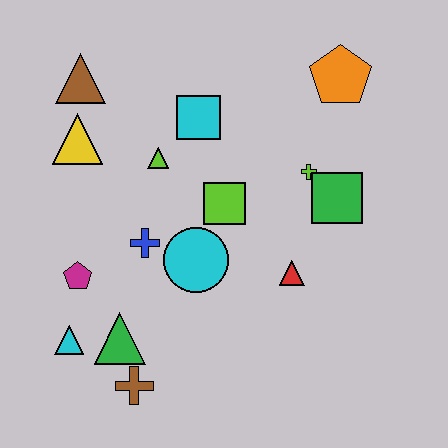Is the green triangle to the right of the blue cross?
No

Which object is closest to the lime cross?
The green square is closest to the lime cross.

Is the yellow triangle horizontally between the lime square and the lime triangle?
No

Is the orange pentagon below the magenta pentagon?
No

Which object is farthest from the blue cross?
The orange pentagon is farthest from the blue cross.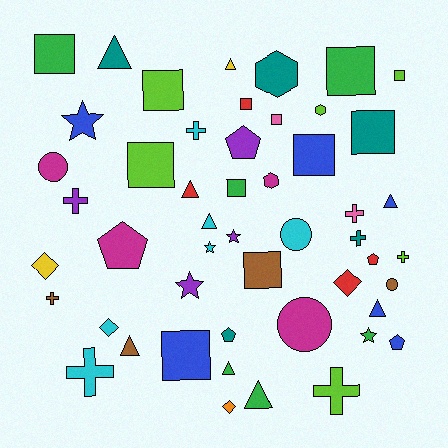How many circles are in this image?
There are 4 circles.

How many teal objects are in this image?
There are 5 teal objects.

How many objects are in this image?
There are 50 objects.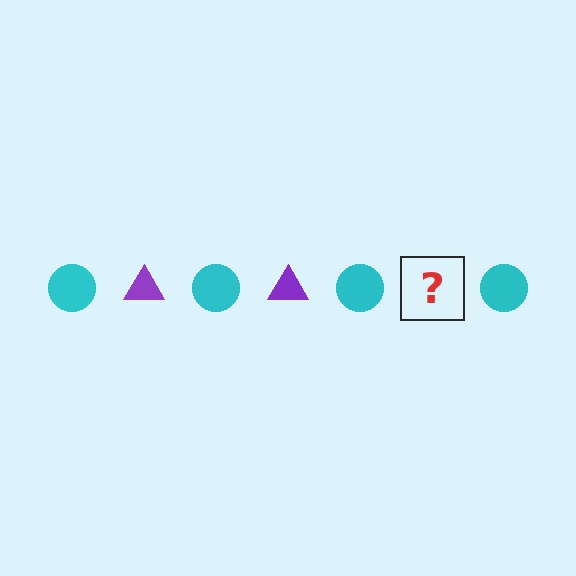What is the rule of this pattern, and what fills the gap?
The rule is that the pattern alternates between cyan circle and purple triangle. The gap should be filled with a purple triangle.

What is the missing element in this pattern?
The missing element is a purple triangle.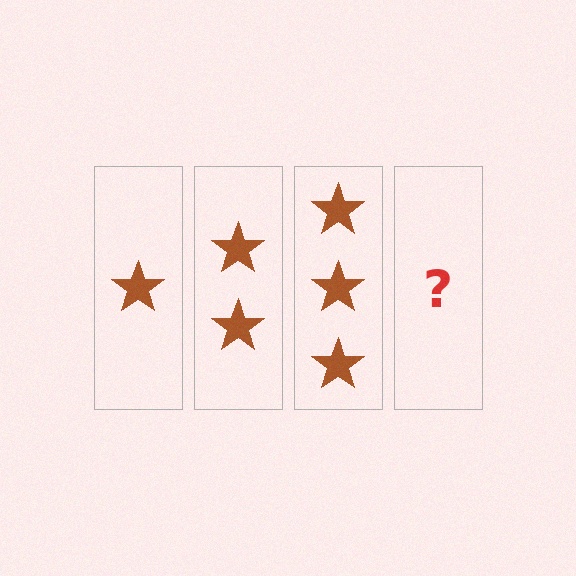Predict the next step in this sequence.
The next step is 4 stars.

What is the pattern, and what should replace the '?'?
The pattern is that each step adds one more star. The '?' should be 4 stars.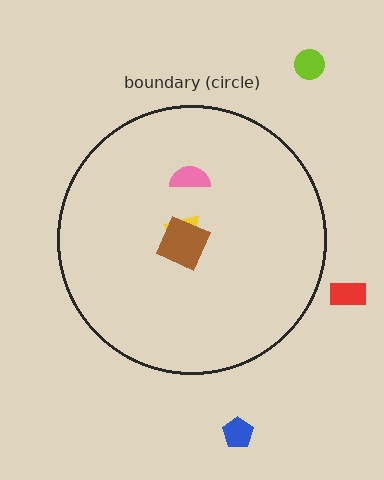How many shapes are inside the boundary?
3 inside, 3 outside.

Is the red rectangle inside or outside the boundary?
Outside.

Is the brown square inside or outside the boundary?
Inside.